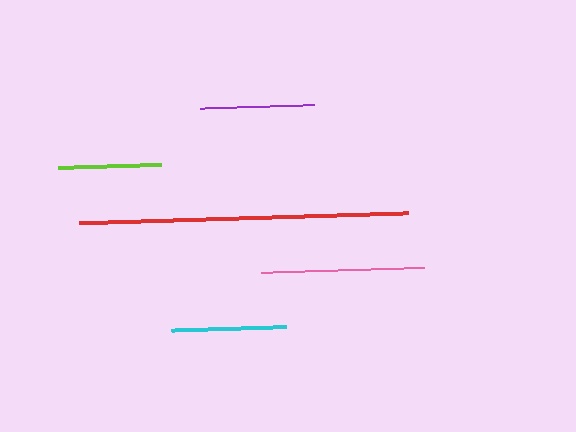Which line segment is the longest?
The red line is the longest at approximately 329 pixels.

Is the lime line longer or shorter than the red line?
The red line is longer than the lime line.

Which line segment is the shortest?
The lime line is the shortest at approximately 103 pixels.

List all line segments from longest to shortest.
From longest to shortest: red, pink, purple, cyan, lime.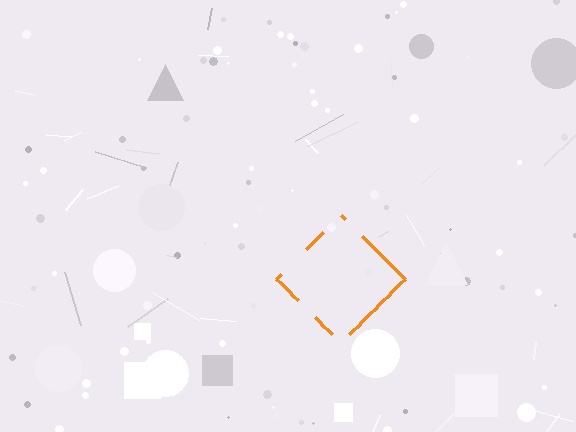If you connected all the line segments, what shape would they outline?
They would outline a diamond.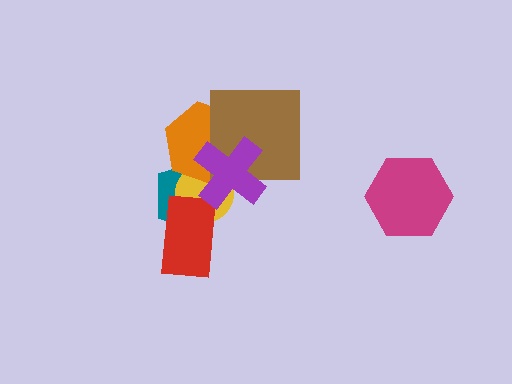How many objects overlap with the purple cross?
4 objects overlap with the purple cross.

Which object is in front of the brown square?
The purple cross is in front of the brown square.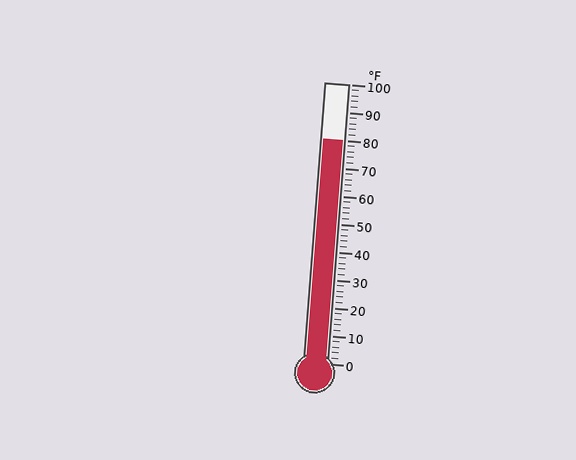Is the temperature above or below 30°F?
The temperature is above 30°F.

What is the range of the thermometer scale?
The thermometer scale ranges from 0°F to 100°F.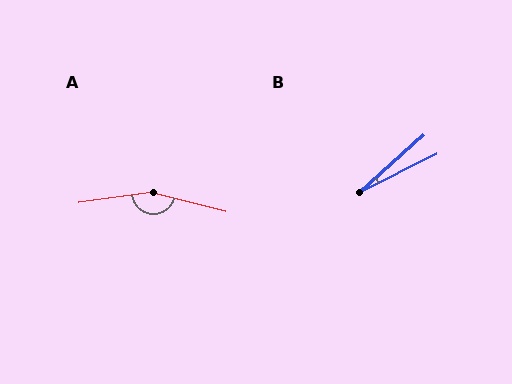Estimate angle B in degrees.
Approximately 15 degrees.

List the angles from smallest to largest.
B (15°), A (158°).